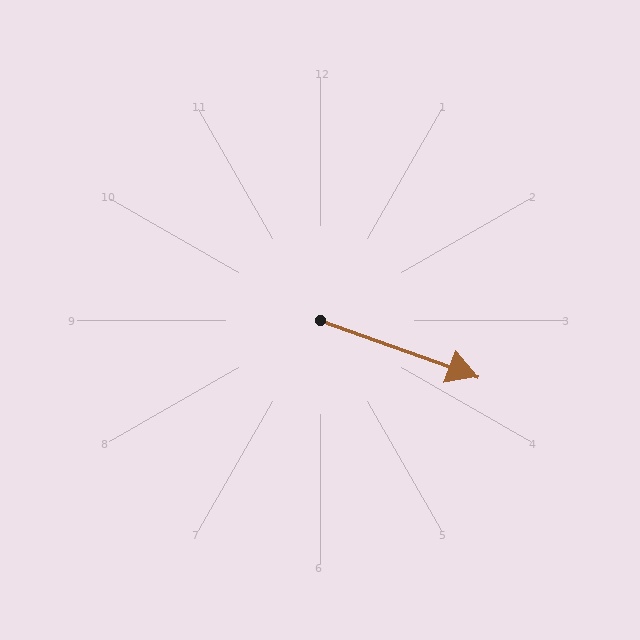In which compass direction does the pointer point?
East.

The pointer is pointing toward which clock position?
Roughly 4 o'clock.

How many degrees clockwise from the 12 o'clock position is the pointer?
Approximately 110 degrees.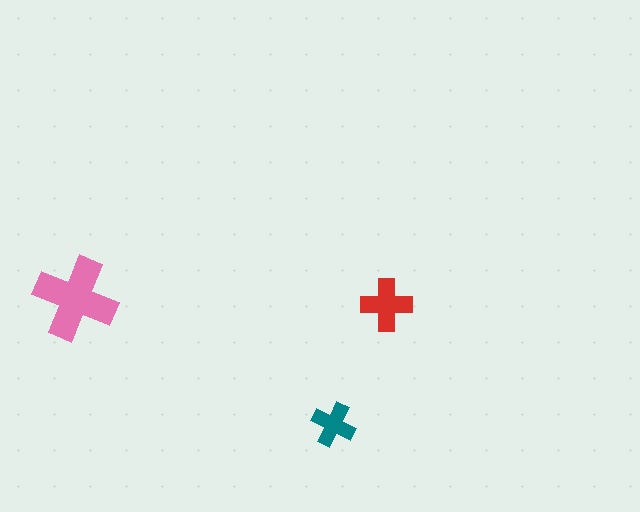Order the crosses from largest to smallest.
the pink one, the red one, the teal one.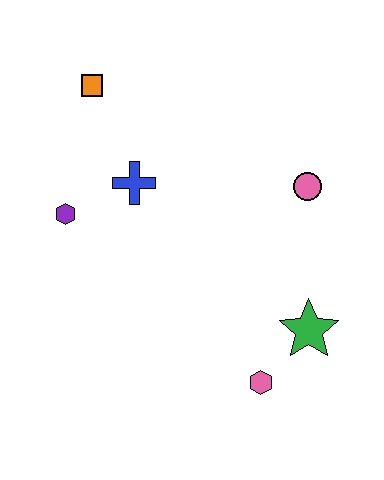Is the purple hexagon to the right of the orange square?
No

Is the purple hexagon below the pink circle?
Yes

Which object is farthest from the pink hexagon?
The orange square is farthest from the pink hexagon.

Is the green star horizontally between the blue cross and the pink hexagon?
No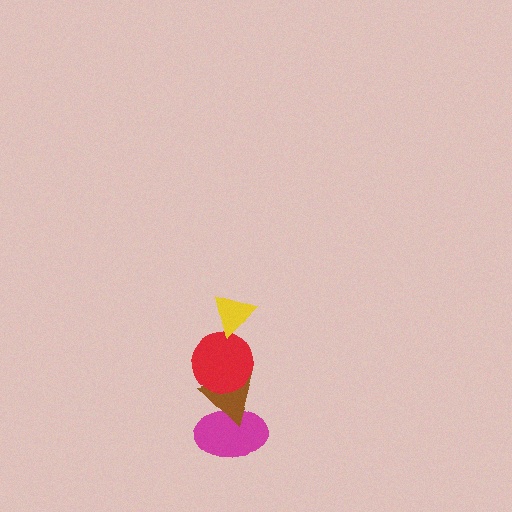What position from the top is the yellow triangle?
The yellow triangle is 1st from the top.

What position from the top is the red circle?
The red circle is 2nd from the top.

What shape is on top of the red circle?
The yellow triangle is on top of the red circle.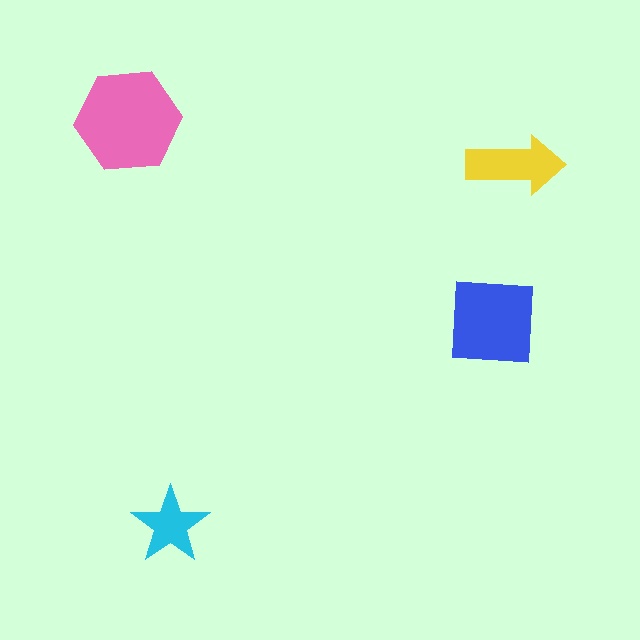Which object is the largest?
The pink hexagon.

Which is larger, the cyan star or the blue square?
The blue square.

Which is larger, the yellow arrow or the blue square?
The blue square.